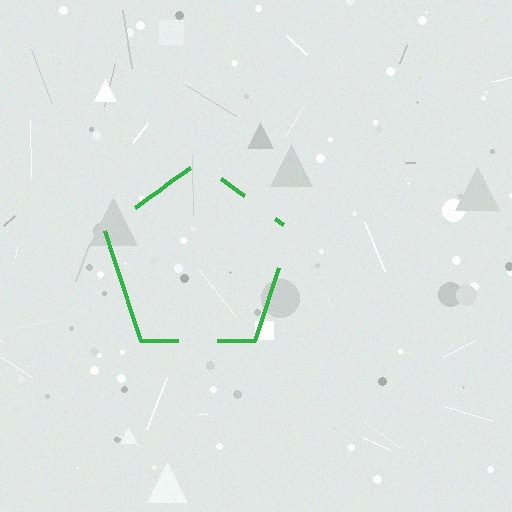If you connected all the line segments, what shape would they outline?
They would outline a pentagon.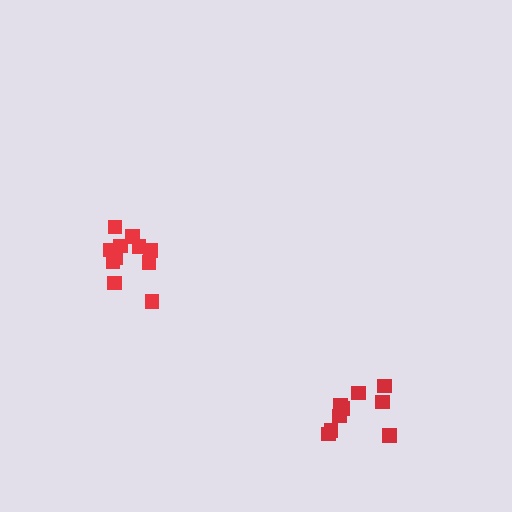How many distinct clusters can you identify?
There are 2 distinct clusters.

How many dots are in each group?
Group 1: 11 dots, Group 2: 9 dots (20 total).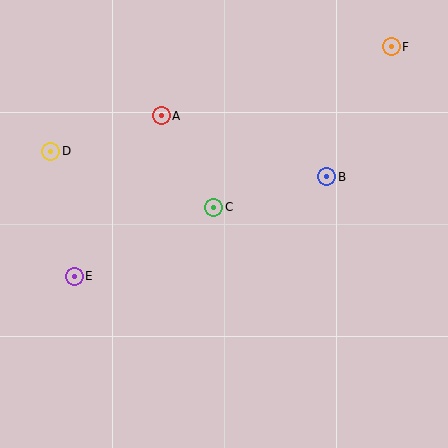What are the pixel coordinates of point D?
Point D is at (51, 151).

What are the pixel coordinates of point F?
Point F is at (391, 47).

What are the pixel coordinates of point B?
Point B is at (327, 177).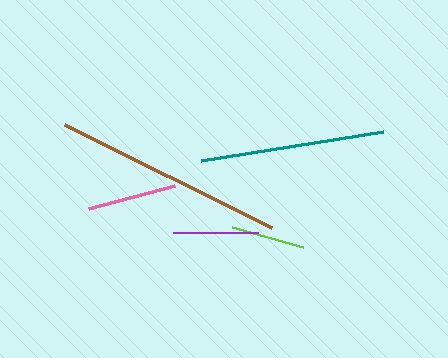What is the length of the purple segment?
The purple segment is approximately 85 pixels long.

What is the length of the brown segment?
The brown segment is approximately 231 pixels long.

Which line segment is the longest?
The brown line is the longest at approximately 231 pixels.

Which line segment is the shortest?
The lime line is the shortest at approximately 74 pixels.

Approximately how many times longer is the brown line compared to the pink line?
The brown line is approximately 2.6 times the length of the pink line.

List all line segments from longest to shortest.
From longest to shortest: brown, teal, pink, purple, lime.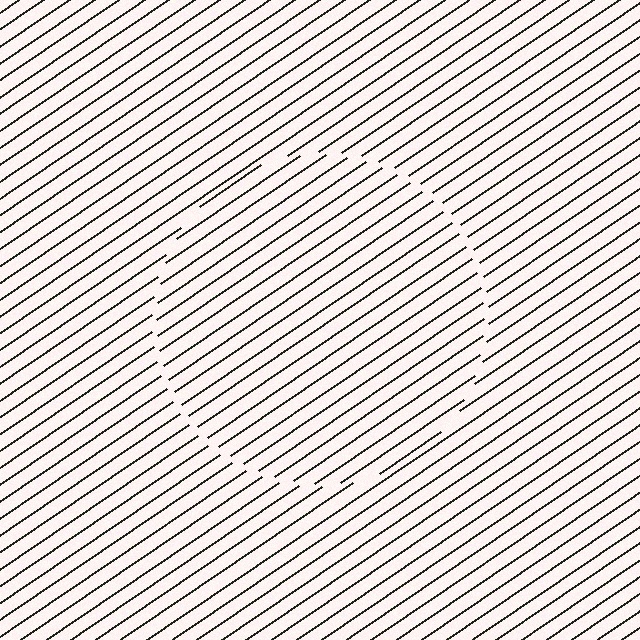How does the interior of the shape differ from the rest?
The interior of the shape contains the same grating, shifted by half a period — the contour is defined by the phase discontinuity where line-ends from the inner and outer gratings abut.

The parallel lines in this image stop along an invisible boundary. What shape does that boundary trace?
An illusory circle. The interior of the shape contains the same grating, shifted by half a period — the contour is defined by the phase discontinuity where line-ends from the inner and outer gratings abut.